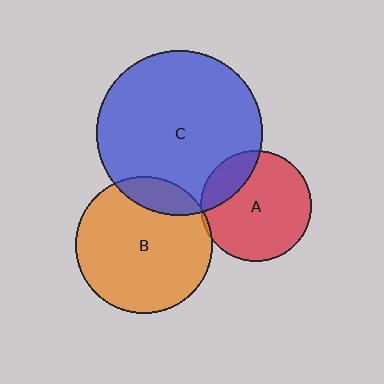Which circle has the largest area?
Circle C (blue).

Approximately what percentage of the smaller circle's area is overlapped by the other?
Approximately 15%.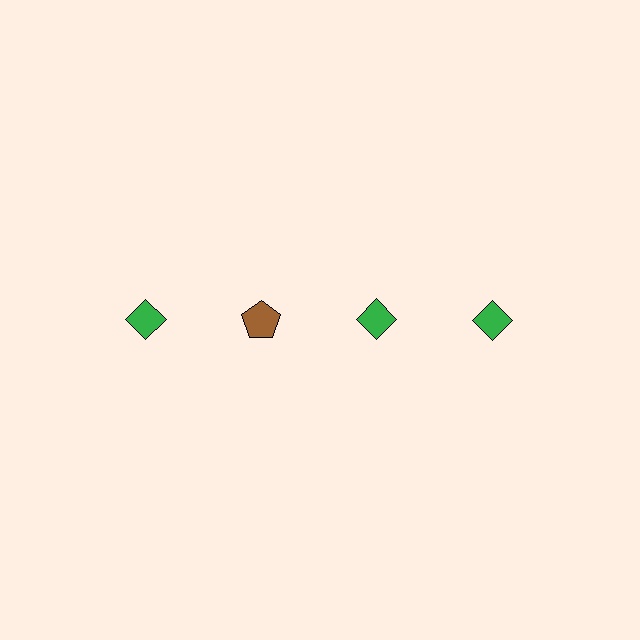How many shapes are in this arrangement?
There are 4 shapes arranged in a grid pattern.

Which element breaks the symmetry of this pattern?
The brown pentagon in the top row, second from left column breaks the symmetry. All other shapes are green diamonds.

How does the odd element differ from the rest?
It differs in both color (brown instead of green) and shape (pentagon instead of diamond).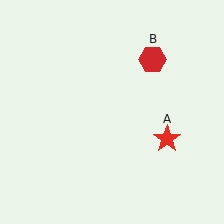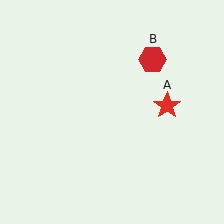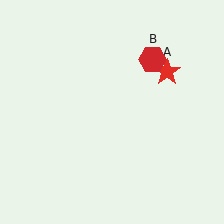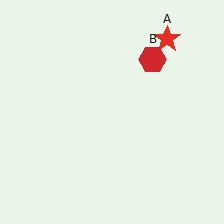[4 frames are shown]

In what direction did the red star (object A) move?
The red star (object A) moved up.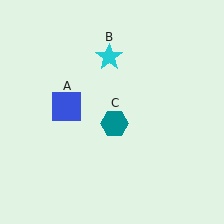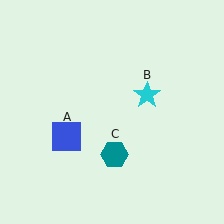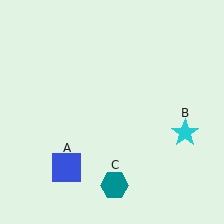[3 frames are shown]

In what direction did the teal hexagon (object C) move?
The teal hexagon (object C) moved down.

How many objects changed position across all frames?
3 objects changed position: blue square (object A), cyan star (object B), teal hexagon (object C).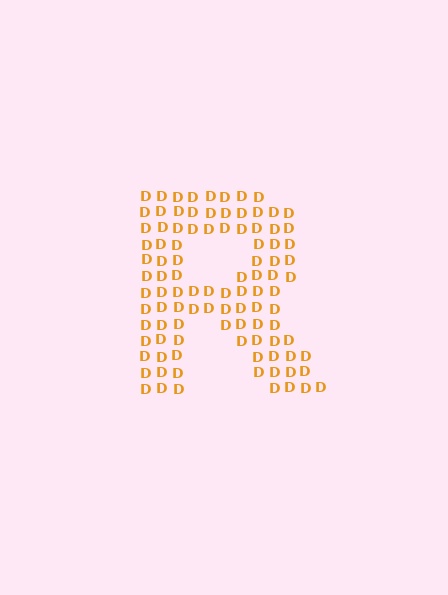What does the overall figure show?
The overall figure shows the letter R.